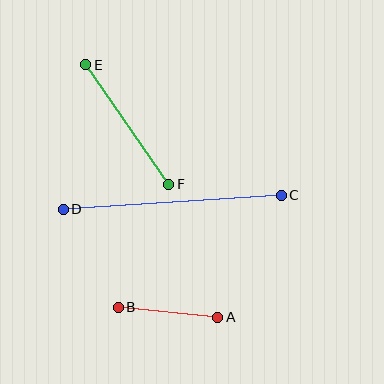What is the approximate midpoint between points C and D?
The midpoint is at approximately (172, 202) pixels.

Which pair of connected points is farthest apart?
Points C and D are farthest apart.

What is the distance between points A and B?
The distance is approximately 100 pixels.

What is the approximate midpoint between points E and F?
The midpoint is at approximately (127, 124) pixels.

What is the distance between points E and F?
The distance is approximately 146 pixels.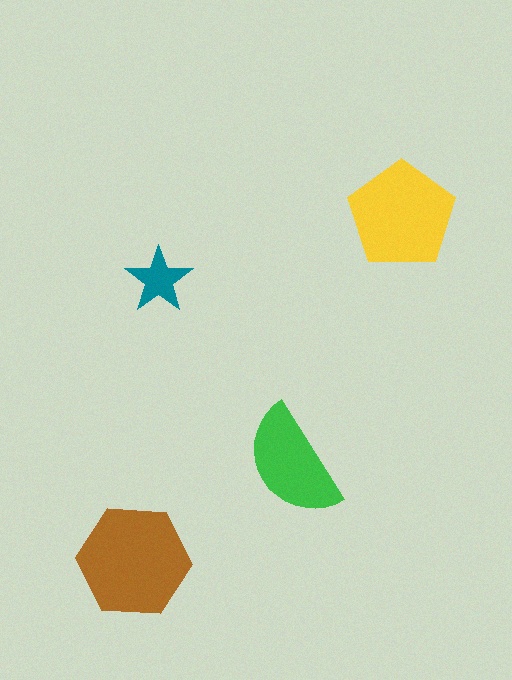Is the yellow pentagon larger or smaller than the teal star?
Larger.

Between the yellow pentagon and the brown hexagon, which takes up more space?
The brown hexagon.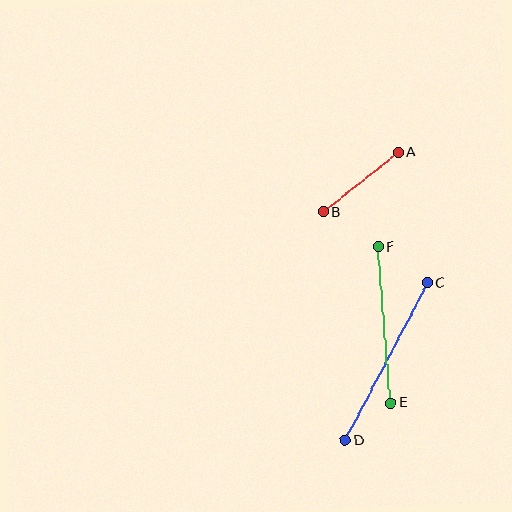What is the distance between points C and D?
The distance is approximately 178 pixels.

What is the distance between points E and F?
The distance is approximately 156 pixels.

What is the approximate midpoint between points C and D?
The midpoint is at approximately (387, 362) pixels.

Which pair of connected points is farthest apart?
Points C and D are farthest apart.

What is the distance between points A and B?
The distance is approximately 95 pixels.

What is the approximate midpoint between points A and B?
The midpoint is at approximately (361, 182) pixels.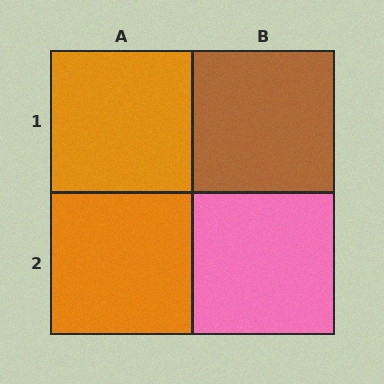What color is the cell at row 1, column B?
Brown.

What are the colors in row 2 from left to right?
Orange, pink.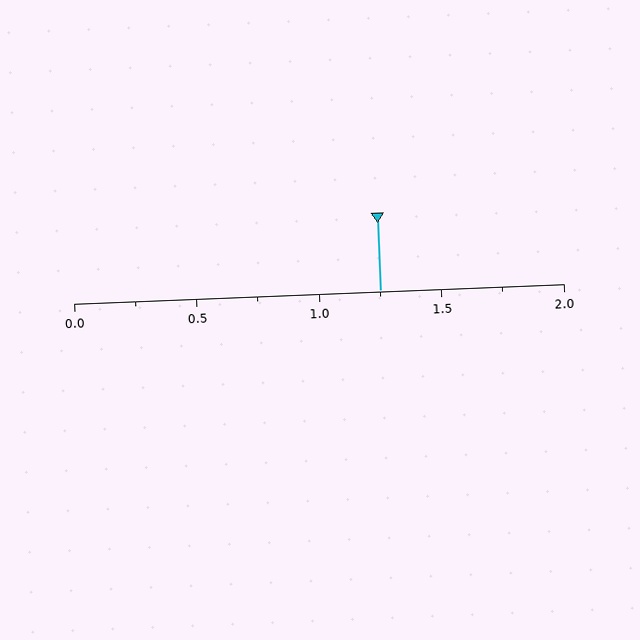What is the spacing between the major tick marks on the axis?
The major ticks are spaced 0.5 apart.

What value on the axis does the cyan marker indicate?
The marker indicates approximately 1.25.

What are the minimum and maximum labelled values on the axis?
The axis runs from 0.0 to 2.0.